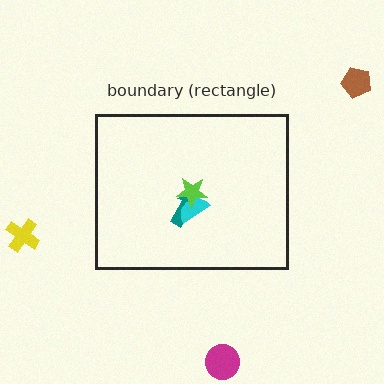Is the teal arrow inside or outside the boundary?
Inside.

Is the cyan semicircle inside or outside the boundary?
Inside.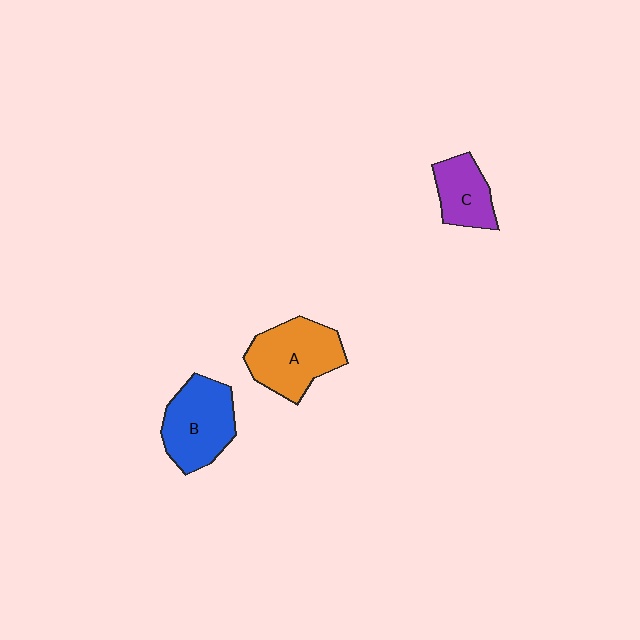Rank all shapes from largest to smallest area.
From largest to smallest: A (orange), B (blue), C (purple).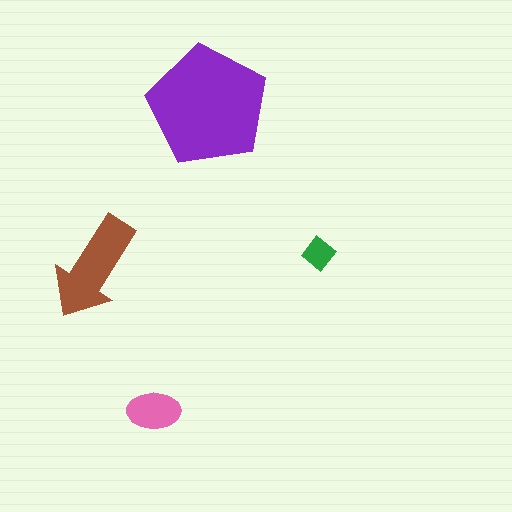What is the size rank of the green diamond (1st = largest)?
4th.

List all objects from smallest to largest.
The green diamond, the pink ellipse, the brown arrow, the purple pentagon.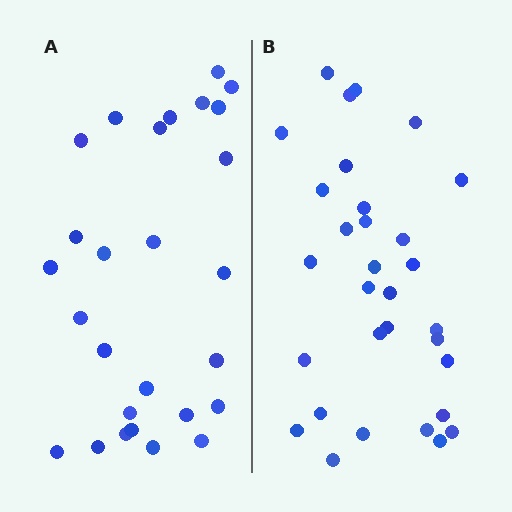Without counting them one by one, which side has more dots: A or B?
Region B (the right region) has more dots.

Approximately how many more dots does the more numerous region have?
Region B has about 4 more dots than region A.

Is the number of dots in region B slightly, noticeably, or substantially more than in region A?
Region B has only slightly more — the two regions are fairly close. The ratio is roughly 1.1 to 1.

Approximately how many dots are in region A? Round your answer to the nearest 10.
About 30 dots. (The exact count is 27, which rounds to 30.)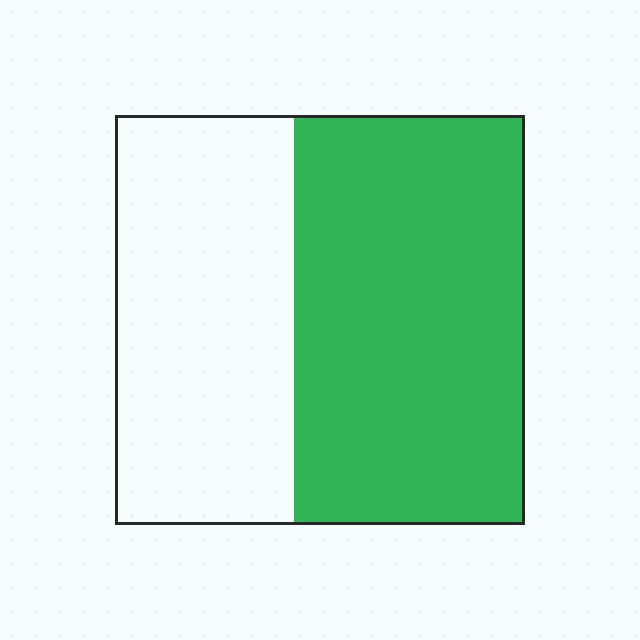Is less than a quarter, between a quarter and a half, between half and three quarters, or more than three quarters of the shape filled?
Between half and three quarters.